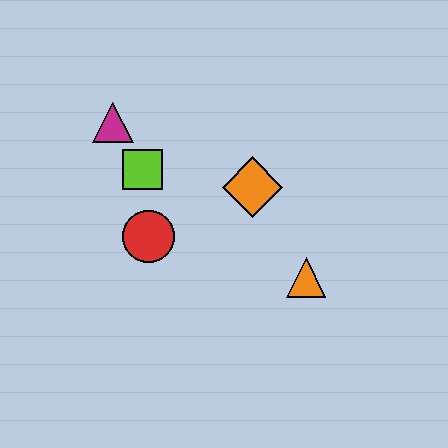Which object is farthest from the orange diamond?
The magenta triangle is farthest from the orange diamond.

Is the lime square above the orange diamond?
Yes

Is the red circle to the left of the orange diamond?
Yes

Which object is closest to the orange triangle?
The orange diamond is closest to the orange triangle.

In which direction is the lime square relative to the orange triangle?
The lime square is to the left of the orange triangle.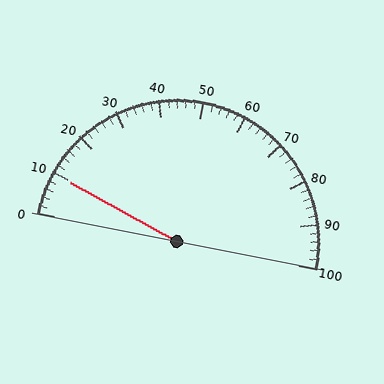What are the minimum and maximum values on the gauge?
The gauge ranges from 0 to 100.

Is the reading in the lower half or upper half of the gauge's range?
The reading is in the lower half of the range (0 to 100).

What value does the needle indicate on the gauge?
The needle indicates approximately 10.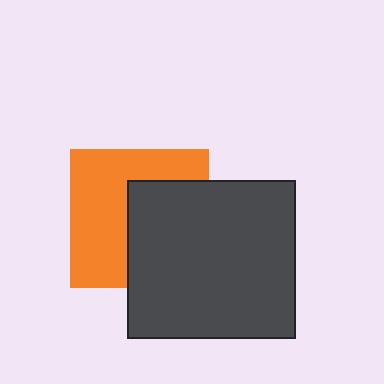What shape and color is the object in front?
The object in front is a dark gray rectangle.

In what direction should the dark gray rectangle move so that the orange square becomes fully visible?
The dark gray rectangle should move right. That is the shortest direction to clear the overlap and leave the orange square fully visible.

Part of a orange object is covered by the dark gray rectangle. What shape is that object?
It is a square.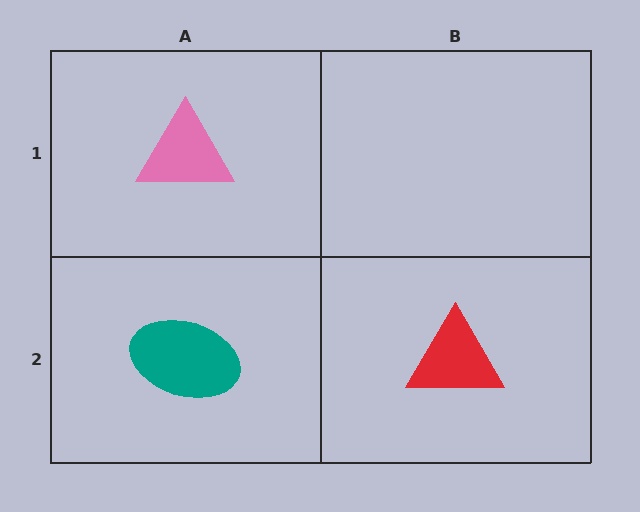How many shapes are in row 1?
1 shape.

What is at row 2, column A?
A teal ellipse.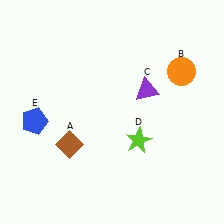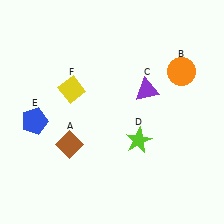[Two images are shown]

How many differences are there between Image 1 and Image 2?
There is 1 difference between the two images.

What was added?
A yellow diamond (F) was added in Image 2.